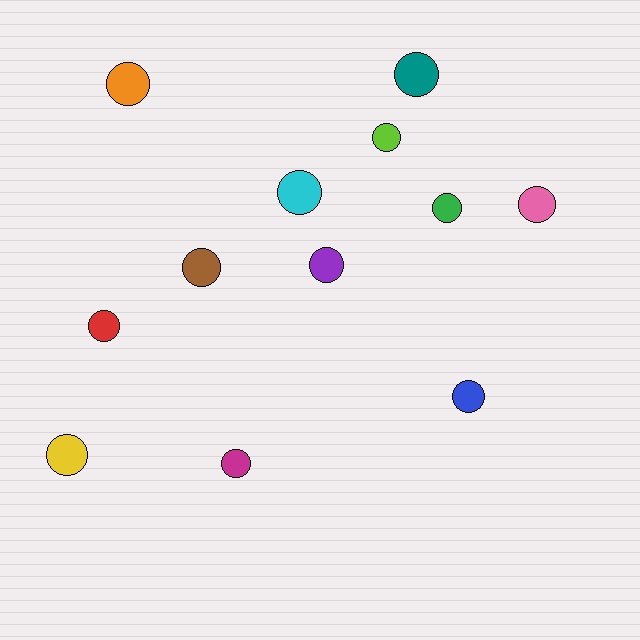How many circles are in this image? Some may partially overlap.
There are 12 circles.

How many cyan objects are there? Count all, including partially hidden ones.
There is 1 cyan object.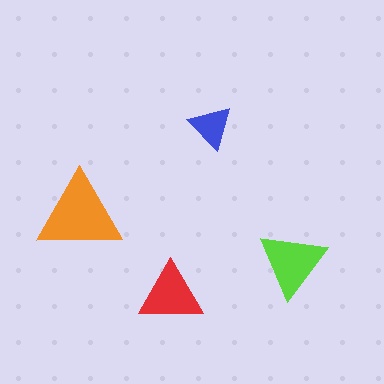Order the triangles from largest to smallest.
the orange one, the lime one, the red one, the blue one.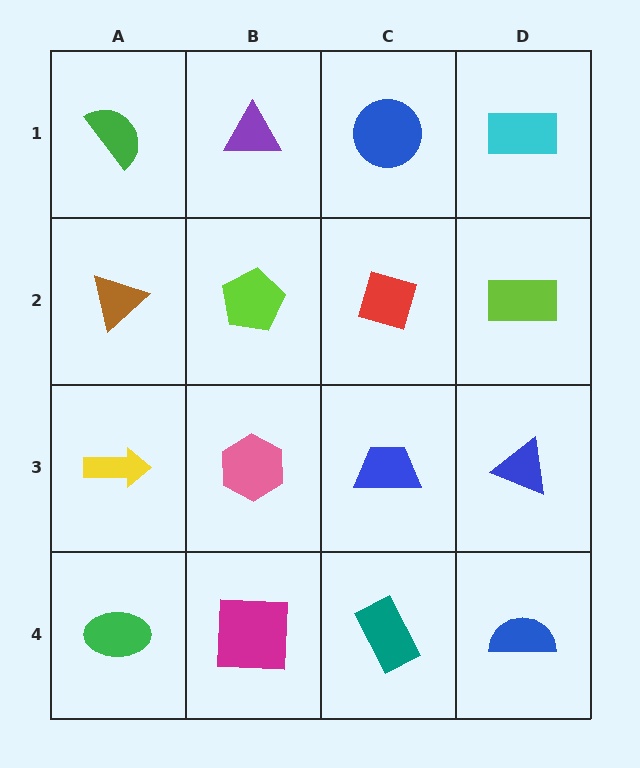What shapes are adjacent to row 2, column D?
A cyan rectangle (row 1, column D), a blue triangle (row 3, column D), a red diamond (row 2, column C).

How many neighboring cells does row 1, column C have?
3.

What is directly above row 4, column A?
A yellow arrow.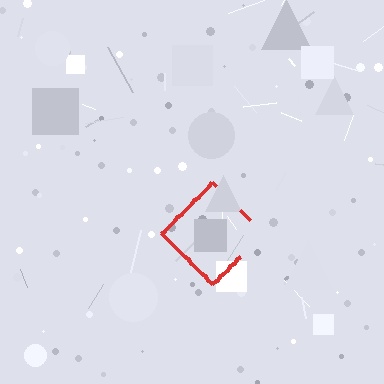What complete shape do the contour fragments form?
The contour fragments form a diamond.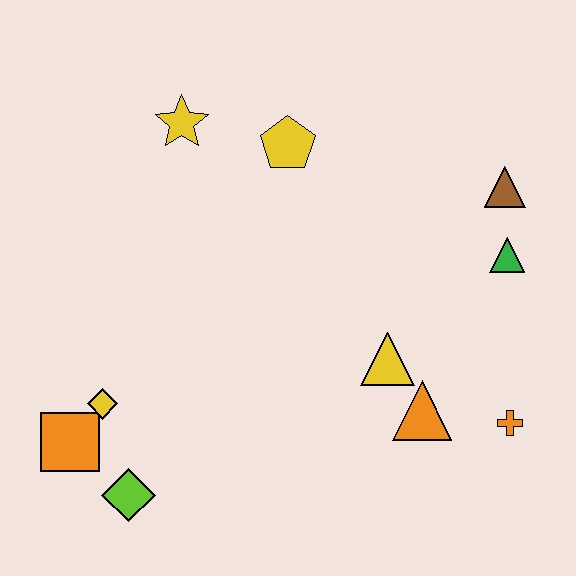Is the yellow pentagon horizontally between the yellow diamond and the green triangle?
Yes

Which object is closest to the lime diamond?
The orange square is closest to the lime diamond.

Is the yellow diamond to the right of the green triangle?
No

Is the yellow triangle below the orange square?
No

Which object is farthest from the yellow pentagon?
The lime diamond is farthest from the yellow pentagon.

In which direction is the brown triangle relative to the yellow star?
The brown triangle is to the right of the yellow star.